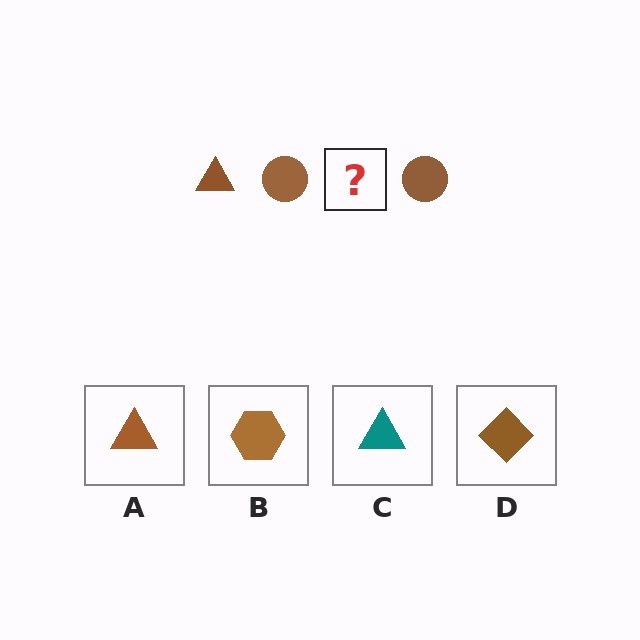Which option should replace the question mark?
Option A.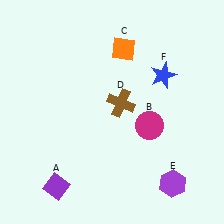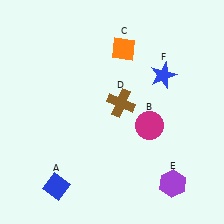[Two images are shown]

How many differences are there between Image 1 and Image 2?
There is 1 difference between the two images.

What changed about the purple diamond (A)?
In Image 1, A is purple. In Image 2, it changed to blue.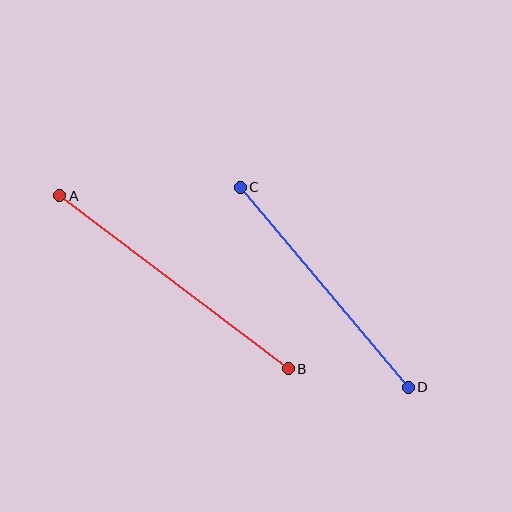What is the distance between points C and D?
The distance is approximately 261 pixels.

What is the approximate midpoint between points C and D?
The midpoint is at approximately (324, 287) pixels.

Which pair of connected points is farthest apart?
Points A and B are farthest apart.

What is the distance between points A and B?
The distance is approximately 286 pixels.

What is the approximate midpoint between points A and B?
The midpoint is at approximately (174, 282) pixels.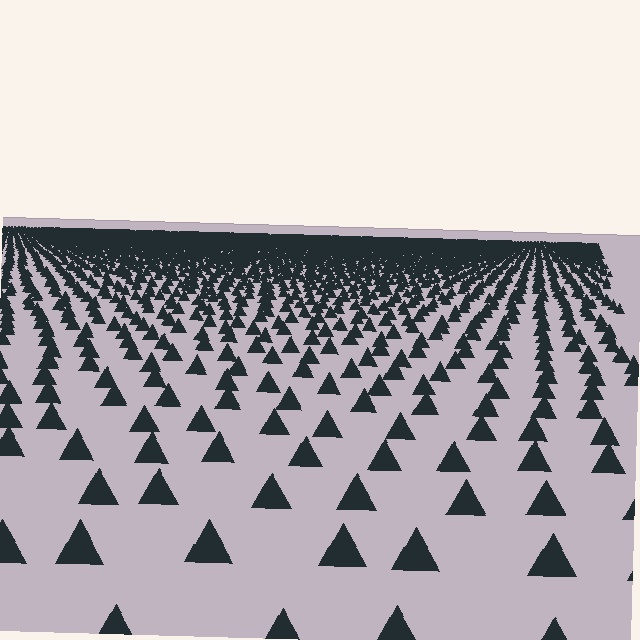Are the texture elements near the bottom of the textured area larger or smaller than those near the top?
Larger. Near the bottom, elements are closer to the viewer and appear at a bigger on-screen size.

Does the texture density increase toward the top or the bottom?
Density increases toward the top.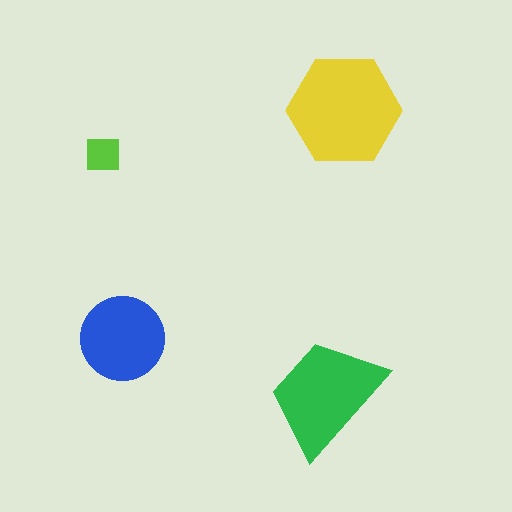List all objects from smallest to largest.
The lime square, the blue circle, the green trapezoid, the yellow hexagon.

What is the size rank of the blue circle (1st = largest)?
3rd.